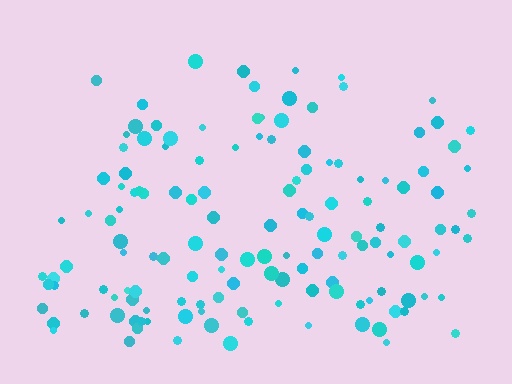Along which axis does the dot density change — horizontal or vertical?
Vertical.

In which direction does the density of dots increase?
From top to bottom, with the bottom side densest.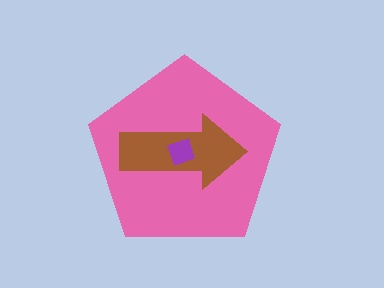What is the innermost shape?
The purple diamond.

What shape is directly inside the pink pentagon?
The brown arrow.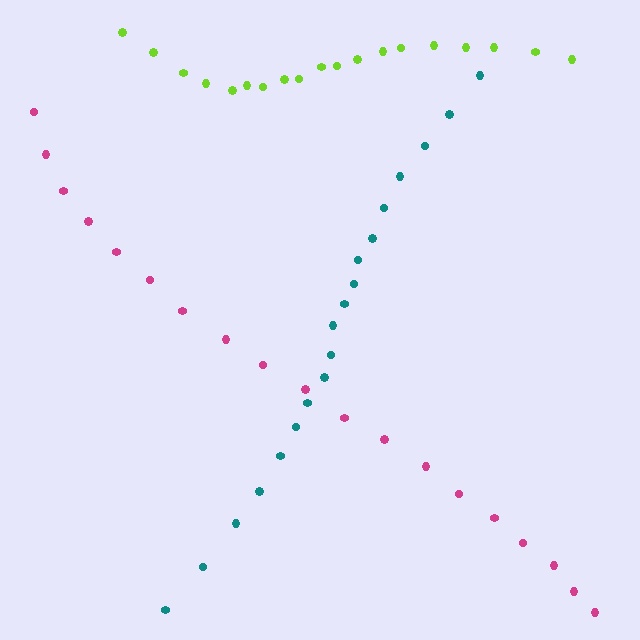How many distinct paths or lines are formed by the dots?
There are 3 distinct paths.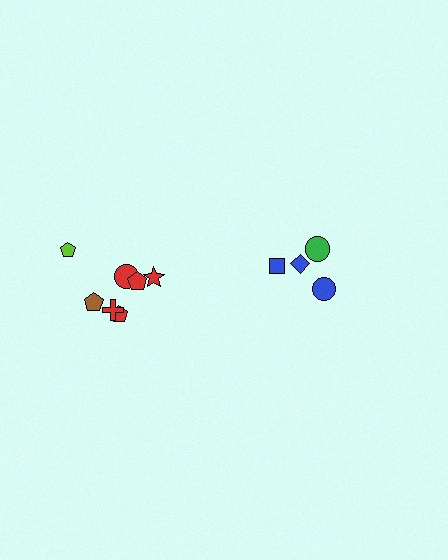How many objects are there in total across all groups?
There are 11 objects.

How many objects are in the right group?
There are 4 objects.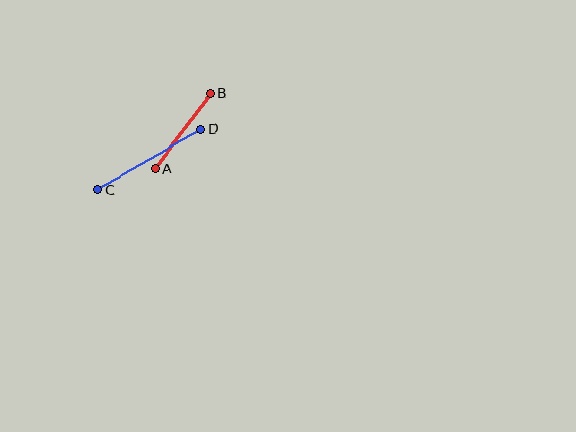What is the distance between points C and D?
The distance is approximately 119 pixels.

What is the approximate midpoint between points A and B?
The midpoint is at approximately (183, 131) pixels.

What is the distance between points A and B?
The distance is approximately 93 pixels.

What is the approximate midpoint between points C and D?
The midpoint is at approximately (150, 159) pixels.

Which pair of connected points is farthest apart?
Points C and D are farthest apart.